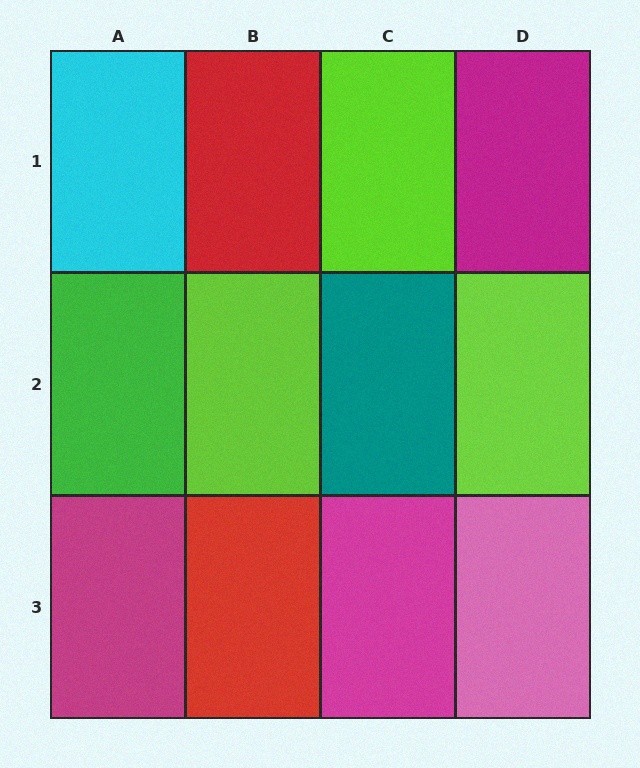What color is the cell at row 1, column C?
Lime.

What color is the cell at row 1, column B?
Red.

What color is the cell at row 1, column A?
Cyan.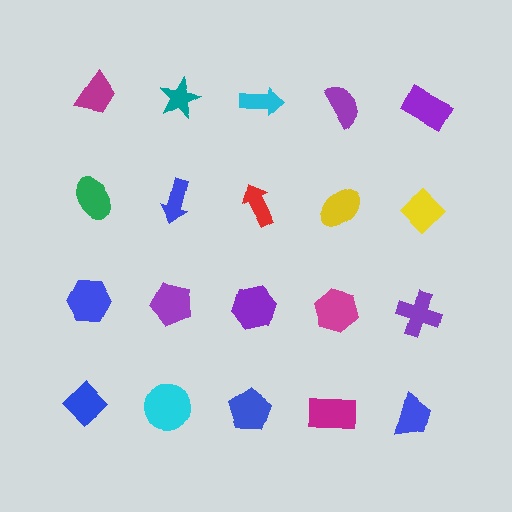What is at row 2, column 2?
A blue arrow.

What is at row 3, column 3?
A purple hexagon.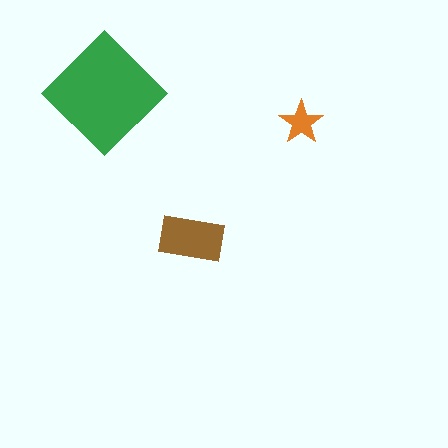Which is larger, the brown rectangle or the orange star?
The brown rectangle.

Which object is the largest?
The green diamond.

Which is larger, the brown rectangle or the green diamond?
The green diamond.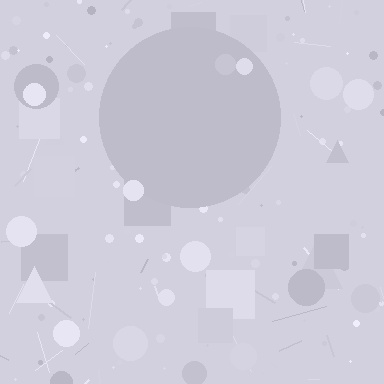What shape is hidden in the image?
A circle is hidden in the image.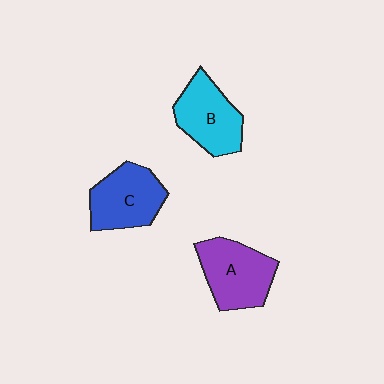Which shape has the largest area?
Shape A (purple).